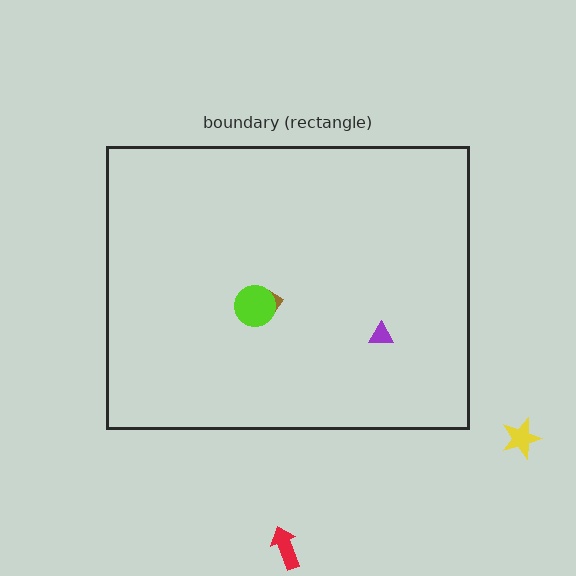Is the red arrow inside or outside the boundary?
Outside.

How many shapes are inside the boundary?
3 inside, 2 outside.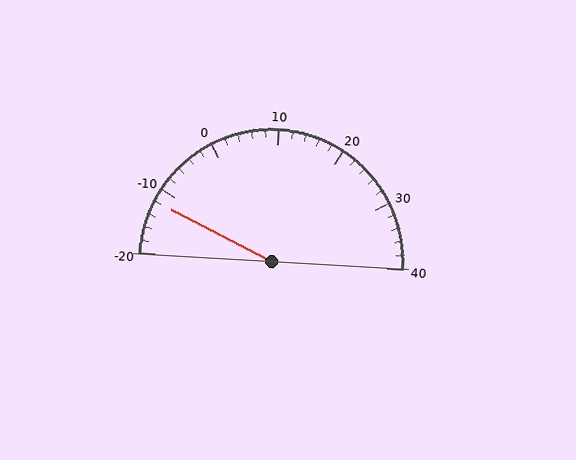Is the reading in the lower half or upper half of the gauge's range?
The reading is in the lower half of the range (-20 to 40).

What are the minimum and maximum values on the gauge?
The gauge ranges from -20 to 40.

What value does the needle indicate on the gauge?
The needle indicates approximately -12.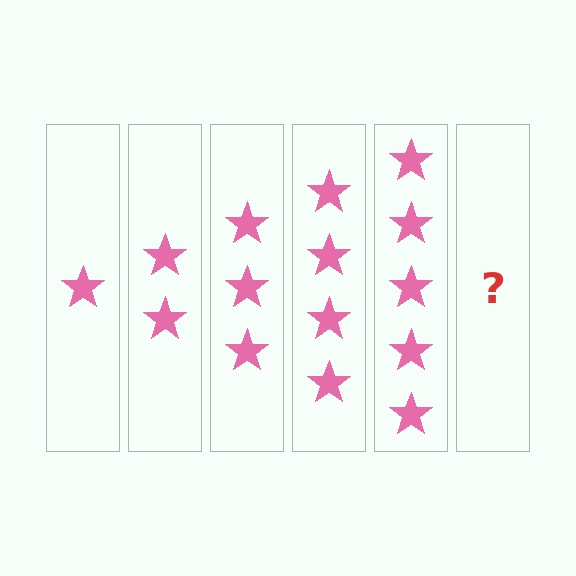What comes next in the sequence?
The next element should be 6 stars.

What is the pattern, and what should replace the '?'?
The pattern is that each step adds one more star. The '?' should be 6 stars.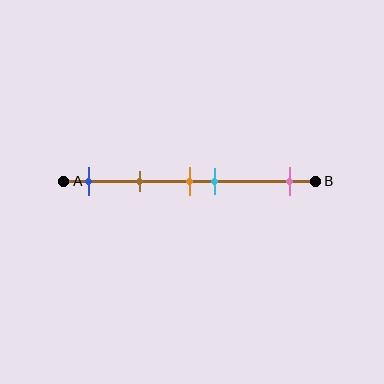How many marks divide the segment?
There are 5 marks dividing the segment.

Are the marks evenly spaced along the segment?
No, the marks are not evenly spaced.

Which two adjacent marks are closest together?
The orange and cyan marks are the closest adjacent pair.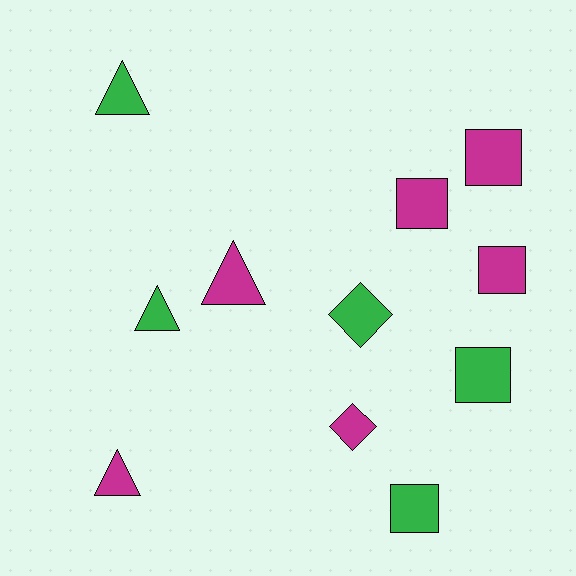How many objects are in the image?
There are 11 objects.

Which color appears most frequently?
Magenta, with 6 objects.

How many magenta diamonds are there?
There is 1 magenta diamond.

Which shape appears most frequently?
Square, with 5 objects.